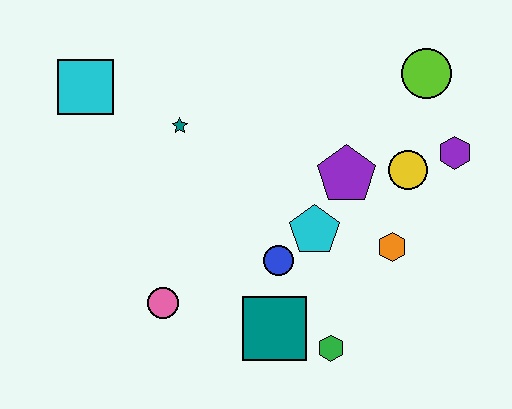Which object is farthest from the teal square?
The cyan square is farthest from the teal square.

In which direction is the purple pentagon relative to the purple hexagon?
The purple pentagon is to the left of the purple hexagon.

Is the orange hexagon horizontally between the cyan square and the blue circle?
No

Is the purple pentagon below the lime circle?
Yes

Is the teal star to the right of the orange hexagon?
No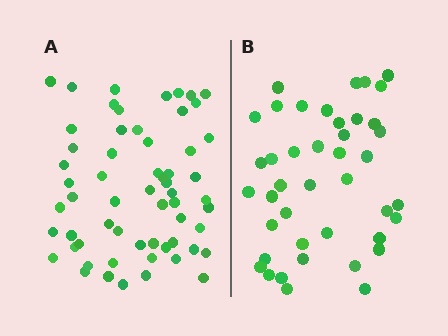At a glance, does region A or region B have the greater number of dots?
Region A (the left region) has more dots.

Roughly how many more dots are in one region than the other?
Region A has approximately 20 more dots than region B.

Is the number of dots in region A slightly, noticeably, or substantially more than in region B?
Region A has noticeably more, but not dramatically so. The ratio is roughly 1.4 to 1.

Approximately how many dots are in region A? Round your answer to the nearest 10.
About 60 dots.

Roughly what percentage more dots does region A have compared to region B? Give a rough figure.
About 45% more.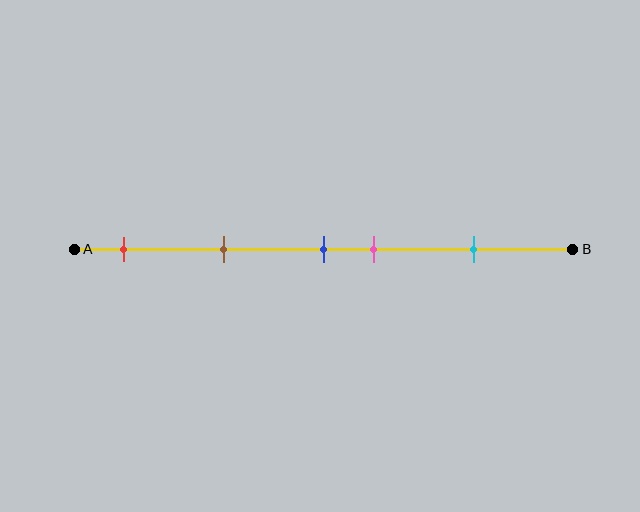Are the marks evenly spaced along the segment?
No, the marks are not evenly spaced.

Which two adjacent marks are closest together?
The blue and pink marks are the closest adjacent pair.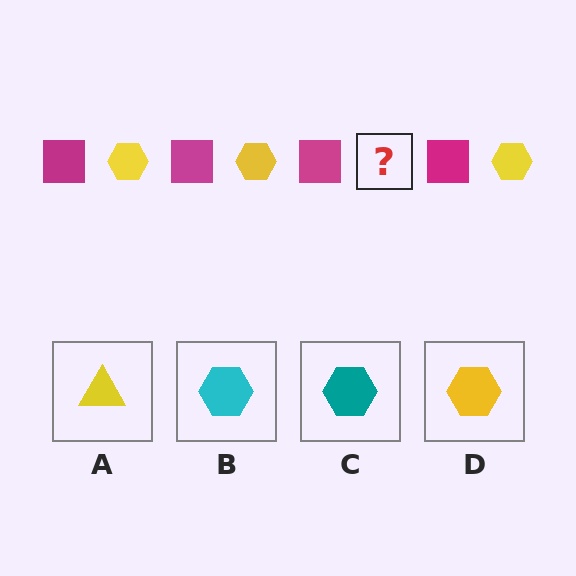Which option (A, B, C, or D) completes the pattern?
D.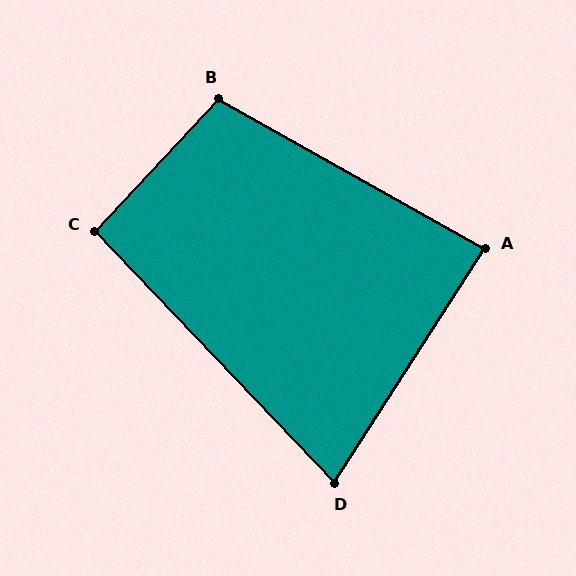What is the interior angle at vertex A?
Approximately 87 degrees (approximately right).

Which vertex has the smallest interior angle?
D, at approximately 76 degrees.